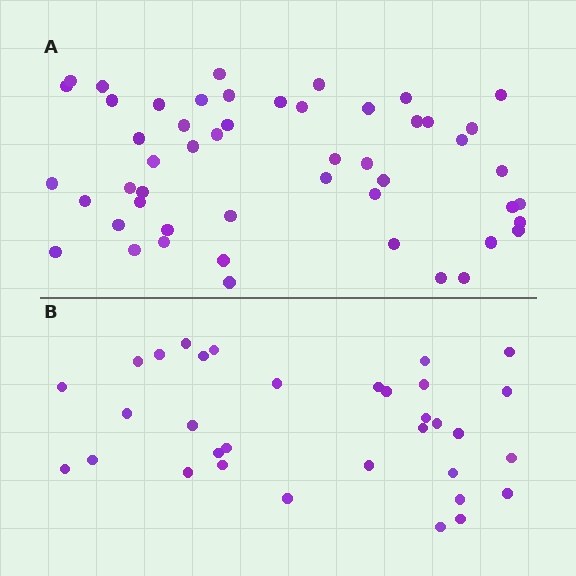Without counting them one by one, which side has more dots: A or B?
Region A (the top region) has more dots.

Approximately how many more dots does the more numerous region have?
Region A has approximately 20 more dots than region B.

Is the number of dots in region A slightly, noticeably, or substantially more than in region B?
Region A has substantially more. The ratio is roughly 1.5 to 1.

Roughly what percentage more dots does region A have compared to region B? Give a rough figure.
About 55% more.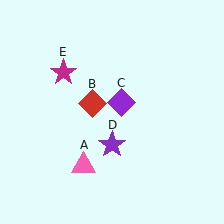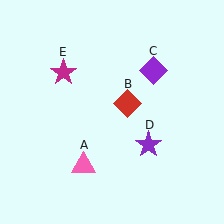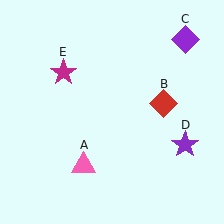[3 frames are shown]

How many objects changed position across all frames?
3 objects changed position: red diamond (object B), purple diamond (object C), purple star (object D).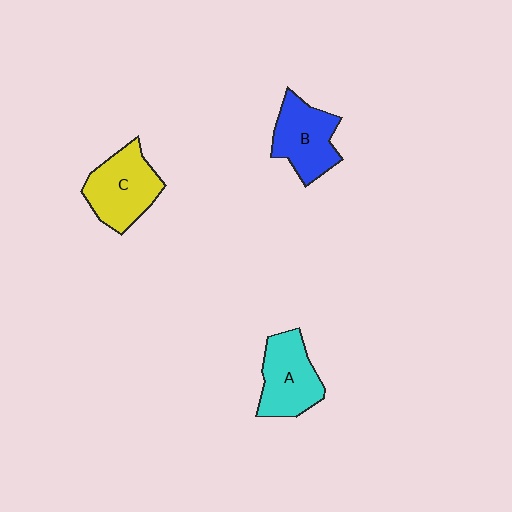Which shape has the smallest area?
Shape B (blue).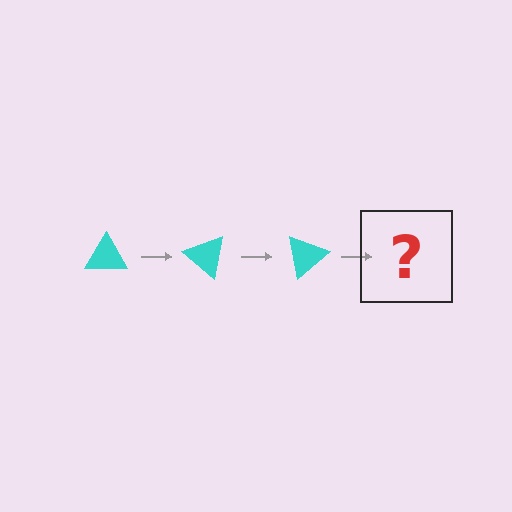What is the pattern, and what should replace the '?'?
The pattern is that the triangle rotates 40 degrees each step. The '?' should be a cyan triangle rotated 120 degrees.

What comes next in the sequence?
The next element should be a cyan triangle rotated 120 degrees.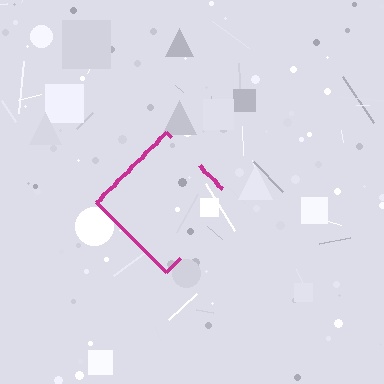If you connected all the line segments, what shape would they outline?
They would outline a diamond.